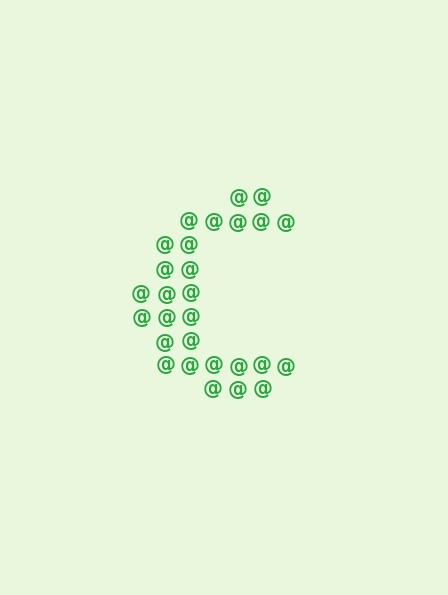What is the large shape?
The large shape is the letter C.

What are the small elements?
The small elements are at signs.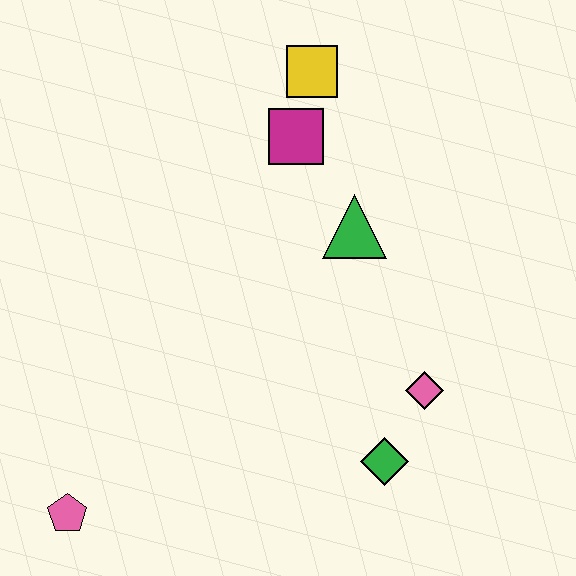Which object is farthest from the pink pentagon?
The yellow square is farthest from the pink pentagon.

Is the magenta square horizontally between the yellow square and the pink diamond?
No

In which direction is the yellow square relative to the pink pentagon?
The yellow square is above the pink pentagon.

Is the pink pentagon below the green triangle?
Yes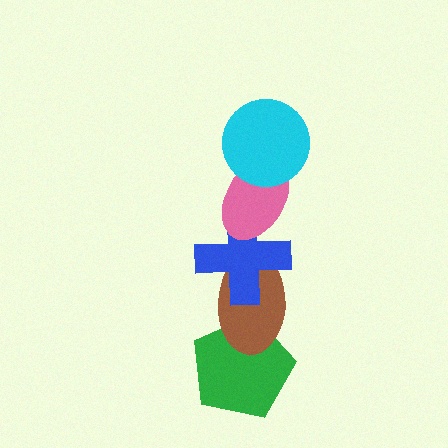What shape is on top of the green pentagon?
The brown ellipse is on top of the green pentagon.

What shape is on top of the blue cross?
The pink ellipse is on top of the blue cross.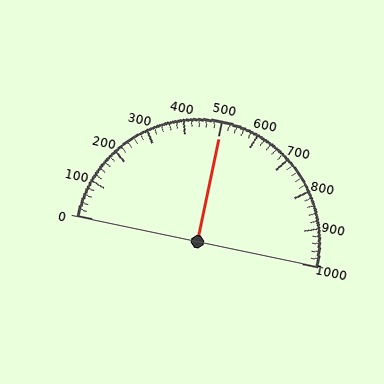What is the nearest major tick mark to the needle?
The nearest major tick mark is 500.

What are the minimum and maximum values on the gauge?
The gauge ranges from 0 to 1000.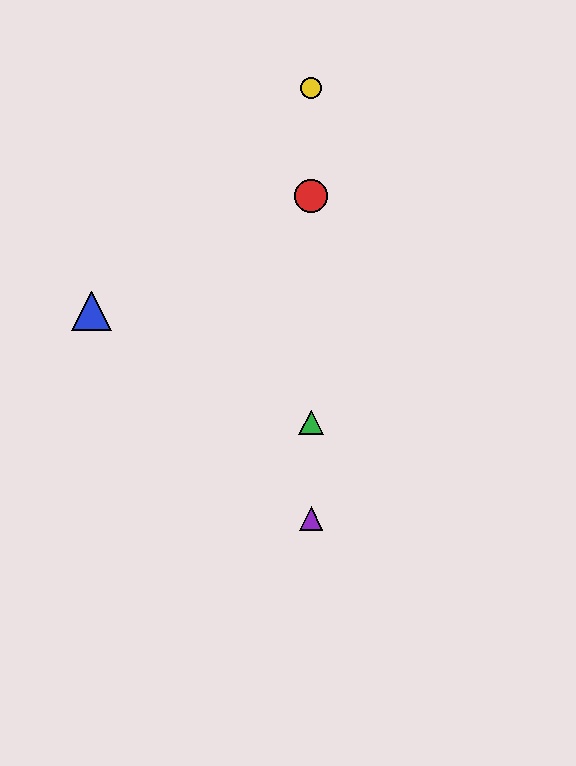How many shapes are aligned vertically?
4 shapes (the red circle, the green triangle, the yellow circle, the purple triangle) are aligned vertically.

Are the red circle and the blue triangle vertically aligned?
No, the red circle is at x≈311 and the blue triangle is at x≈91.